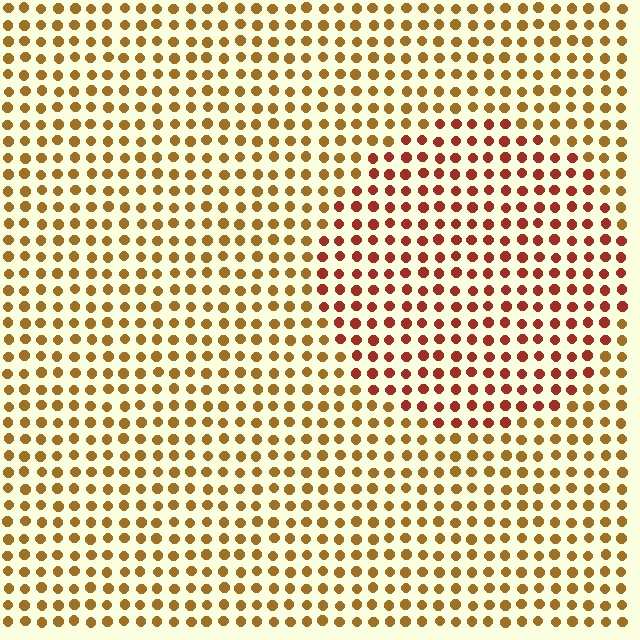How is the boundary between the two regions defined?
The boundary is defined purely by a slight shift in hue (about 33 degrees). Spacing, size, and orientation are identical on both sides.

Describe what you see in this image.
The image is filled with small brown elements in a uniform arrangement. A circle-shaped region is visible where the elements are tinted to a slightly different hue, forming a subtle color boundary.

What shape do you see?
I see a circle.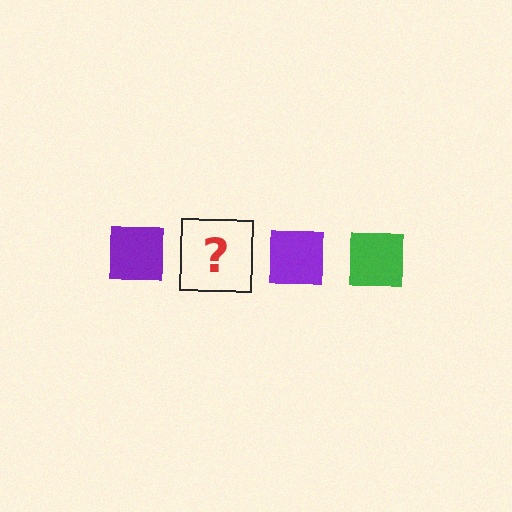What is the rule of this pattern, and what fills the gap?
The rule is that the pattern cycles through purple, green squares. The gap should be filled with a green square.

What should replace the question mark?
The question mark should be replaced with a green square.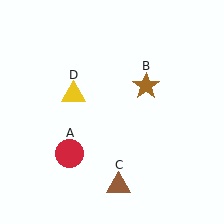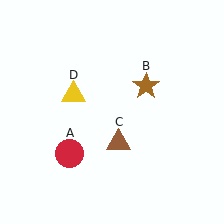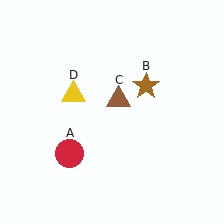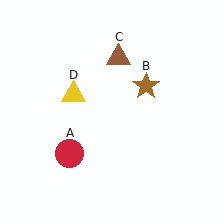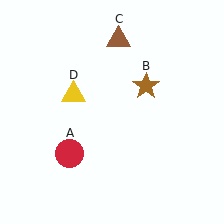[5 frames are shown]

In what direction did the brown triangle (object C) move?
The brown triangle (object C) moved up.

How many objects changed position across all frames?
1 object changed position: brown triangle (object C).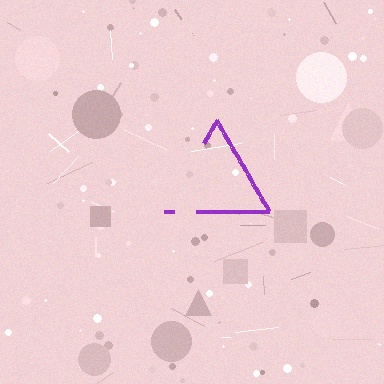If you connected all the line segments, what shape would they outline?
They would outline a triangle.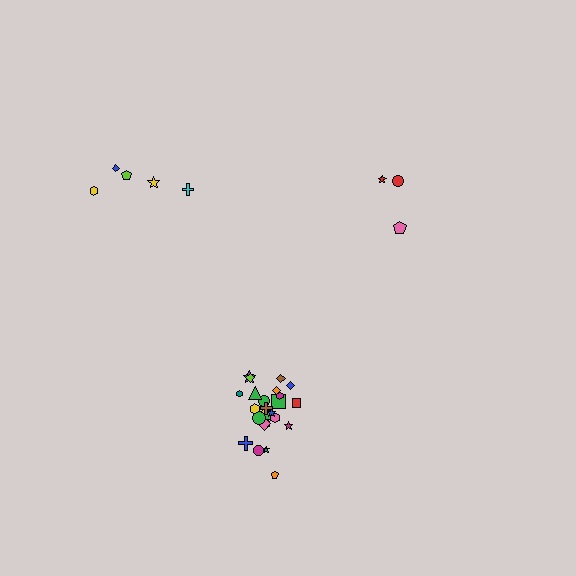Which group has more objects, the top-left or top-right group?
The top-left group.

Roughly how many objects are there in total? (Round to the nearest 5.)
Roughly 35 objects in total.